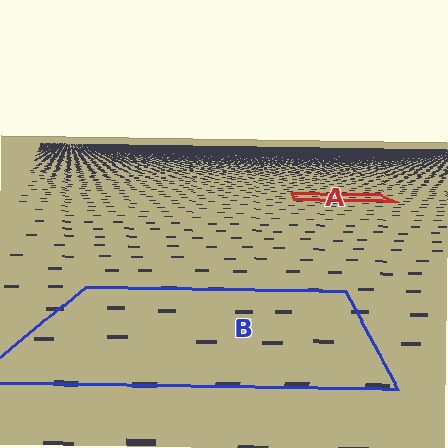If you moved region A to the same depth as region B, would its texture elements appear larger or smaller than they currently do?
They would appear larger. At a closer depth, the same texture elements are projected at a bigger on-screen size.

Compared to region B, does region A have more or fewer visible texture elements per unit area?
Region A has more texture elements per unit area — they are packed more densely because it is farther away.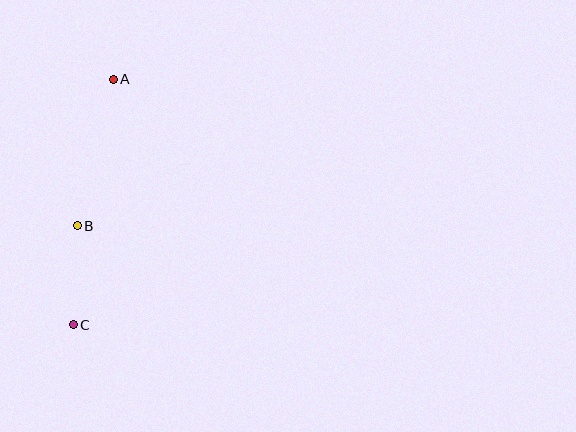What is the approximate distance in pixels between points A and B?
The distance between A and B is approximately 151 pixels.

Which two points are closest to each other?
Points B and C are closest to each other.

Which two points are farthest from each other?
Points A and C are farthest from each other.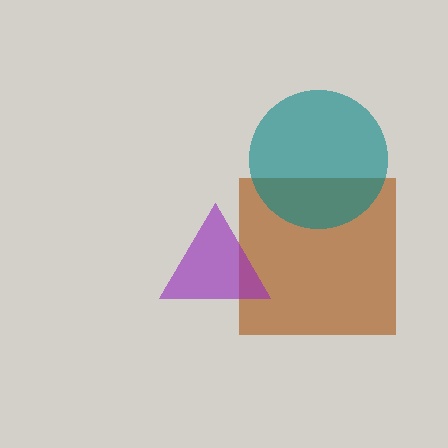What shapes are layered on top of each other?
The layered shapes are: a brown square, a purple triangle, a teal circle.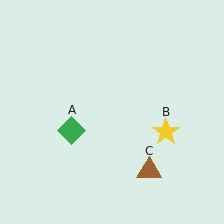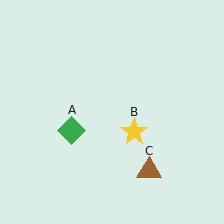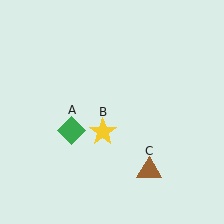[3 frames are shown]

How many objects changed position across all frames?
1 object changed position: yellow star (object B).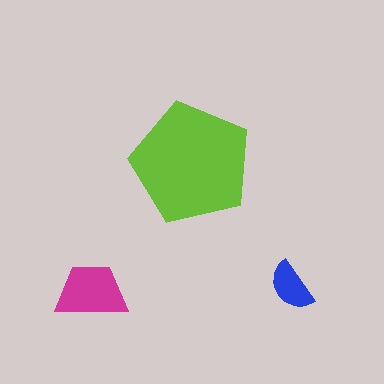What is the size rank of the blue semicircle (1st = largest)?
3rd.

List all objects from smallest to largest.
The blue semicircle, the magenta trapezoid, the lime pentagon.